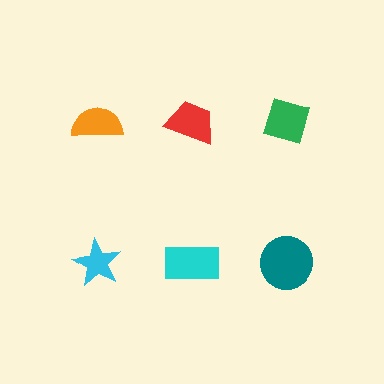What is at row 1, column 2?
A red trapezoid.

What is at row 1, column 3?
A green diamond.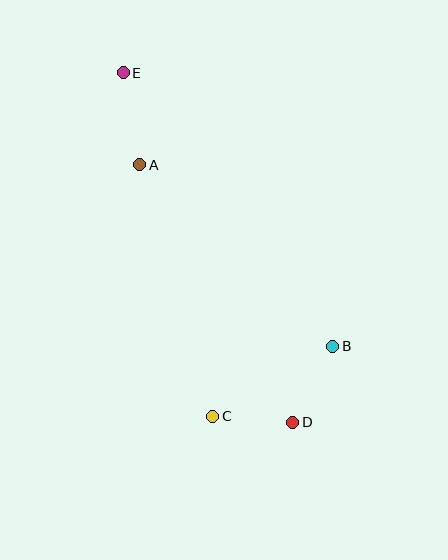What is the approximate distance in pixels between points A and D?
The distance between A and D is approximately 300 pixels.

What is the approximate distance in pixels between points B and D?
The distance between B and D is approximately 86 pixels.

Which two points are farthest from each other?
Points D and E are farthest from each other.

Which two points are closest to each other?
Points C and D are closest to each other.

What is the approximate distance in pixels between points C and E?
The distance between C and E is approximately 355 pixels.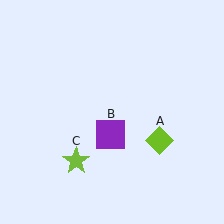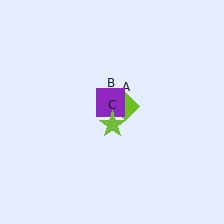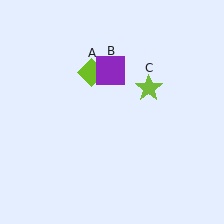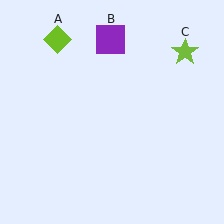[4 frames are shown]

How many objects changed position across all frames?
3 objects changed position: lime diamond (object A), purple square (object B), lime star (object C).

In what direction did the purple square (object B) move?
The purple square (object B) moved up.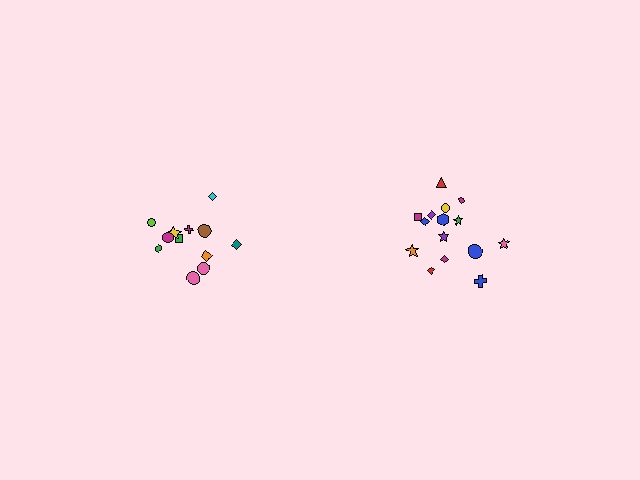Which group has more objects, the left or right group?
The right group.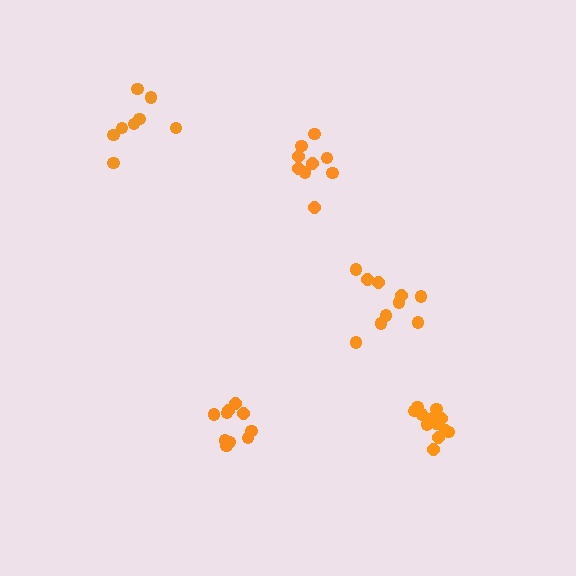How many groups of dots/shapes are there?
There are 5 groups.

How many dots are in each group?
Group 1: 10 dots, Group 2: 10 dots, Group 3: 12 dots, Group 4: 9 dots, Group 5: 8 dots (49 total).